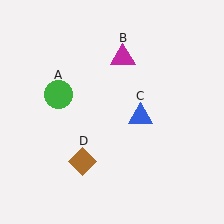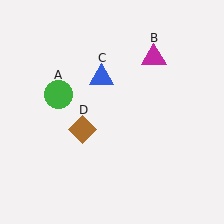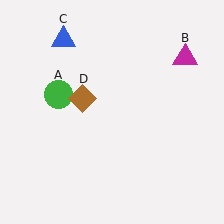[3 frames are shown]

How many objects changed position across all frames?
3 objects changed position: magenta triangle (object B), blue triangle (object C), brown diamond (object D).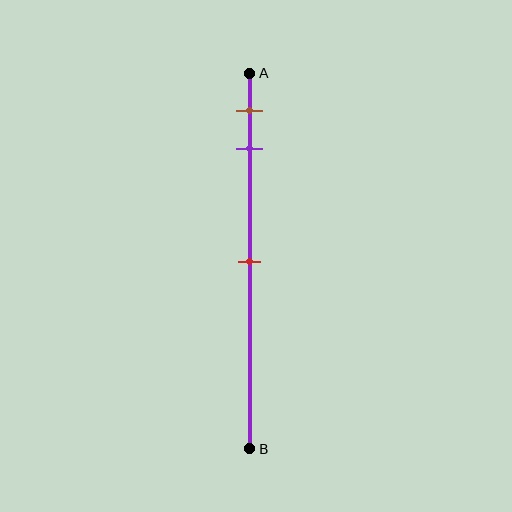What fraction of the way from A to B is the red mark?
The red mark is approximately 50% (0.5) of the way from A to B.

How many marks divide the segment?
There are 3 marks dividing the segment.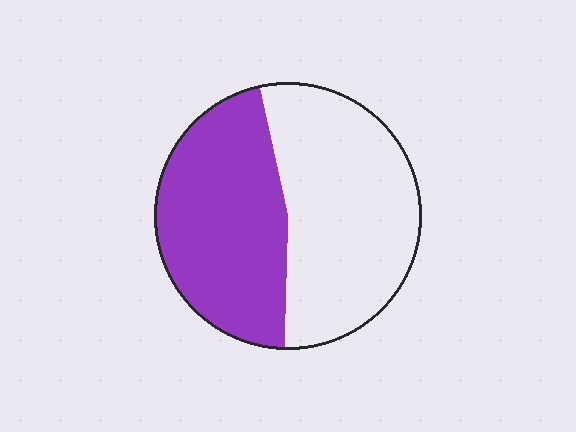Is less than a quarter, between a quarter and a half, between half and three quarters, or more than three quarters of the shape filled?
Between a quarter and a half.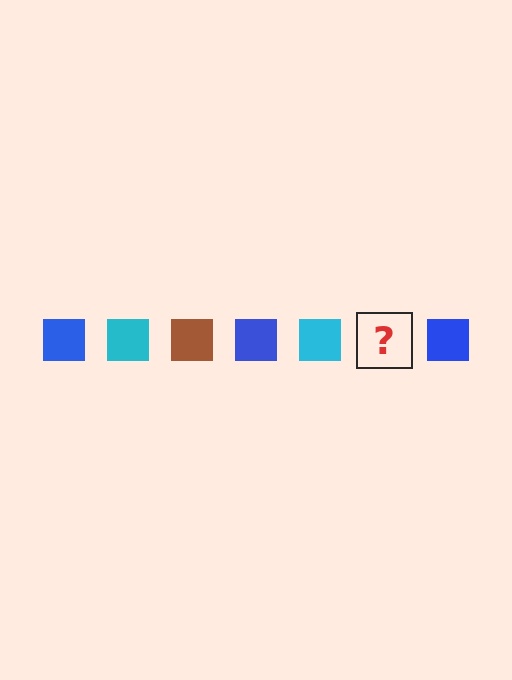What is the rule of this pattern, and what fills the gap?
The rule is that the pattern cycles through blue, cyan, brown squares. The gap should be filled with a brown square.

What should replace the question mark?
The question mark should be replaced with a brown square.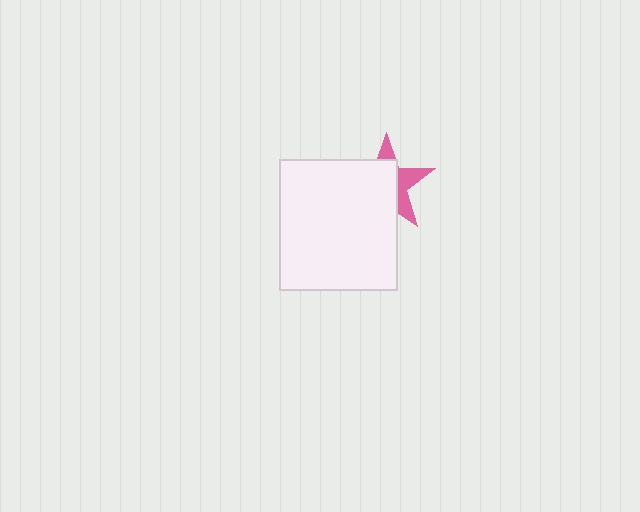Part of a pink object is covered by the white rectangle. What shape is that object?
It is a star.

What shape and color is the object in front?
The object in front is a white rectangle.